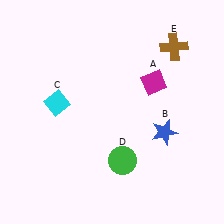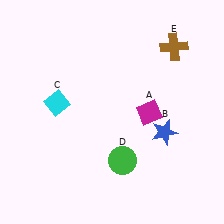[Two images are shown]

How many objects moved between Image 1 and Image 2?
1 object moved between the two images.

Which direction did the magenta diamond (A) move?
The magenta diamond (A) moved down.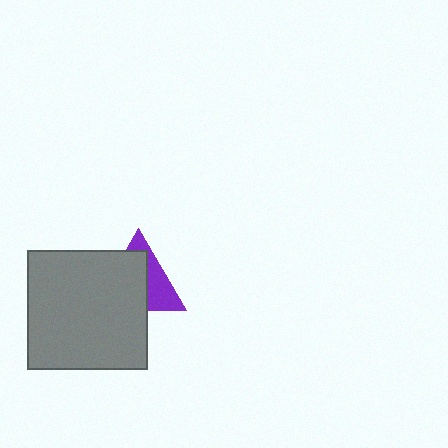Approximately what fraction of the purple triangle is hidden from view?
Roughly 60% of the purple triangle is hidden behind the gray square.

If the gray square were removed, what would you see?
You would see the complete purple triangle.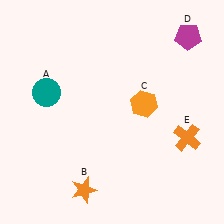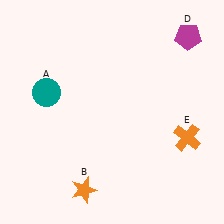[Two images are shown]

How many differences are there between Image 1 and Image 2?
There is 1 difference between the two images.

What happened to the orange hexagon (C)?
The orange hexagon (C) was removed in Image 2. It was in the top-right area of Image 1.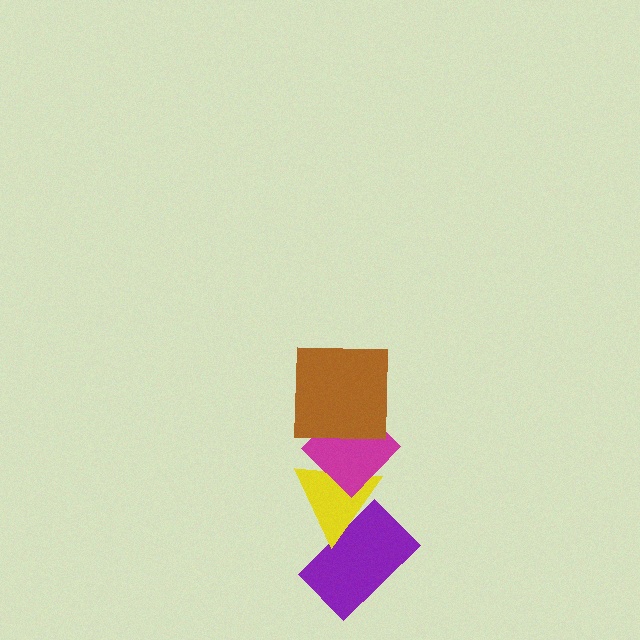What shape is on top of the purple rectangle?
The yellow triangle is on top of the purple rectangle.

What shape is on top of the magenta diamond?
The brown square is on top of the magenta diamond.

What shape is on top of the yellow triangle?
The magenta diamond is on top of the yellow triangle.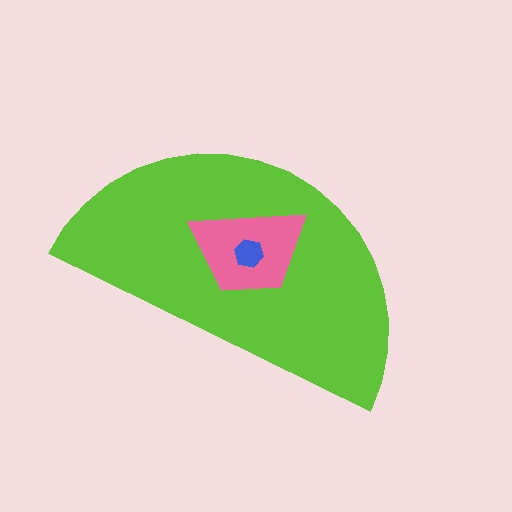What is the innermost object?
The blue hexagon.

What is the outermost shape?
The lime semicircle.